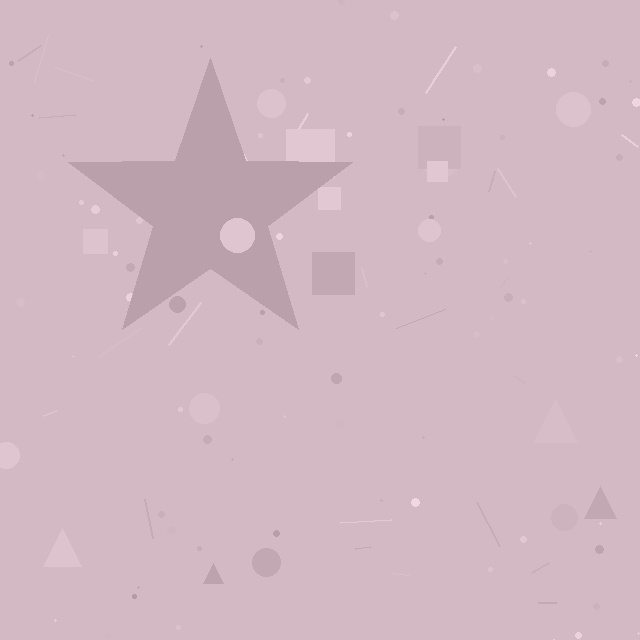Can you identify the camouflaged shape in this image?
The camouflaged shape is a star.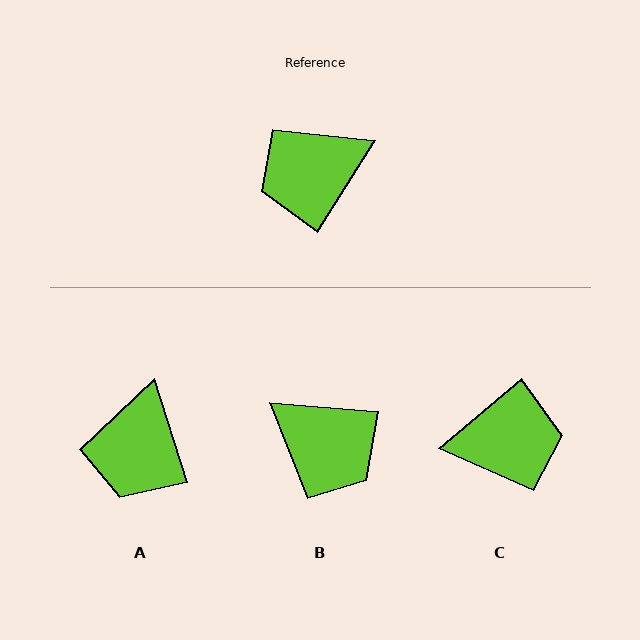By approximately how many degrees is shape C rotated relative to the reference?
Approximately 162 degrees counter-clockwise.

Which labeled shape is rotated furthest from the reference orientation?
C, about 162 degrees away.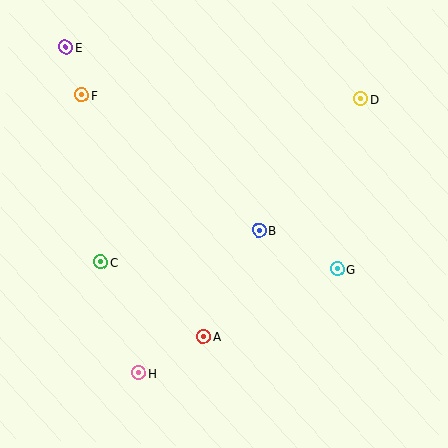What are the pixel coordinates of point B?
Point B is at (259, 230).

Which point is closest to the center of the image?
Point B at (259, 230) is closest to the center.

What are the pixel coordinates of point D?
Point D is at (361, 99).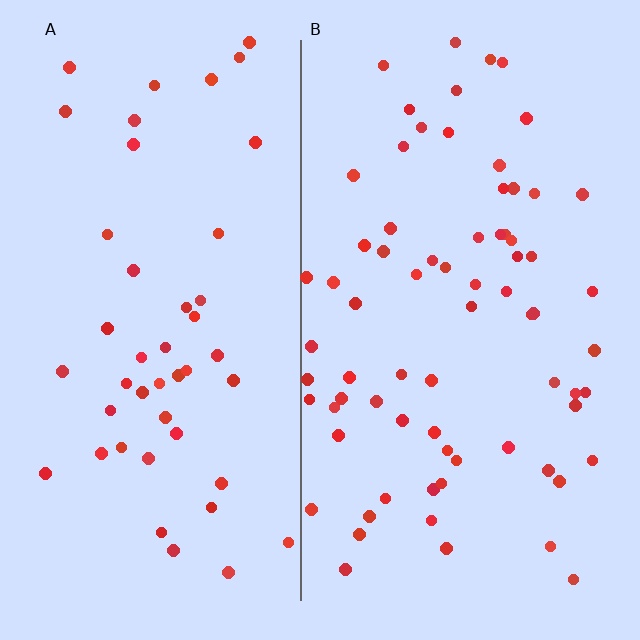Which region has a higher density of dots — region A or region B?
B (the right).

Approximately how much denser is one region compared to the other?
Approximately 1.6× — region B over region A.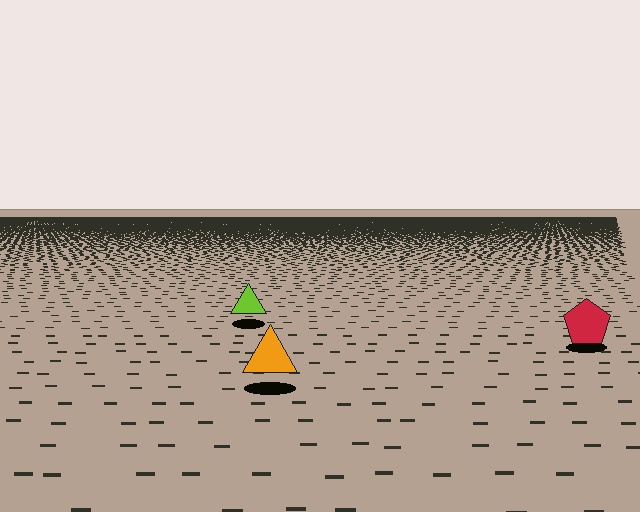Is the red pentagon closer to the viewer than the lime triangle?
Yes. The red pentagon is closer — you can tell from the texture gradient: the ground texture is coarser near it.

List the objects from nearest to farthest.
From nearest to farthest: the orange triangle, the red pentagon, the lime triangle.